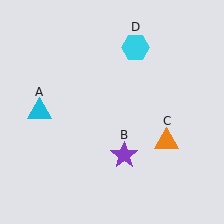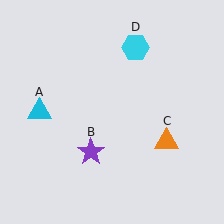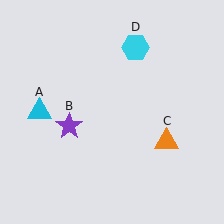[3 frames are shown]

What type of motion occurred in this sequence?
The purple star (object B) rotated clockwise around the center of the scene.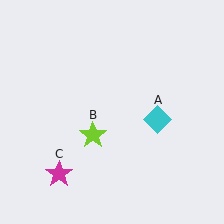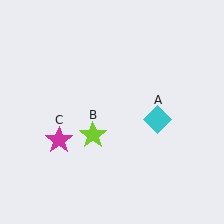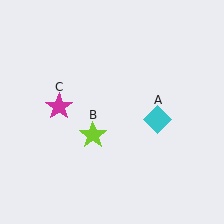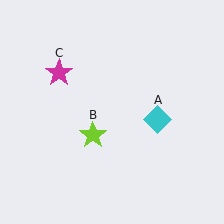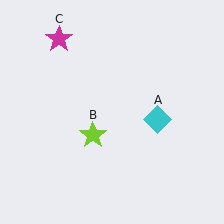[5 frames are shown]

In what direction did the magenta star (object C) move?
The magenta star (object C) moved up.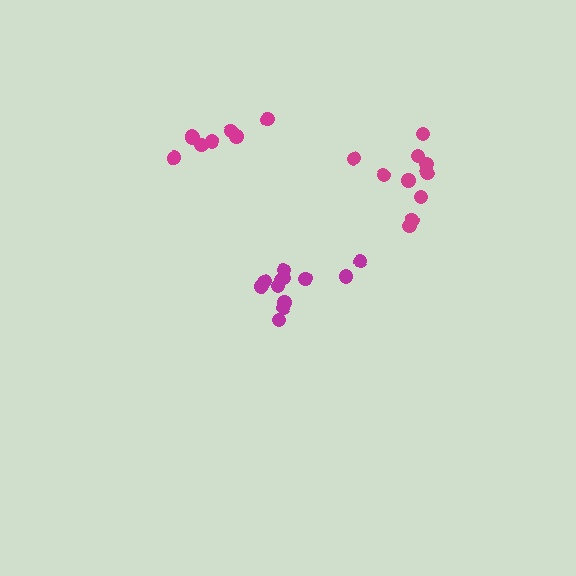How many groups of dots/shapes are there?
There are 3 groups.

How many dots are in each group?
Group 1: 12 dots, Group 2: 8 dots, Group 3: 10 dots (30 total).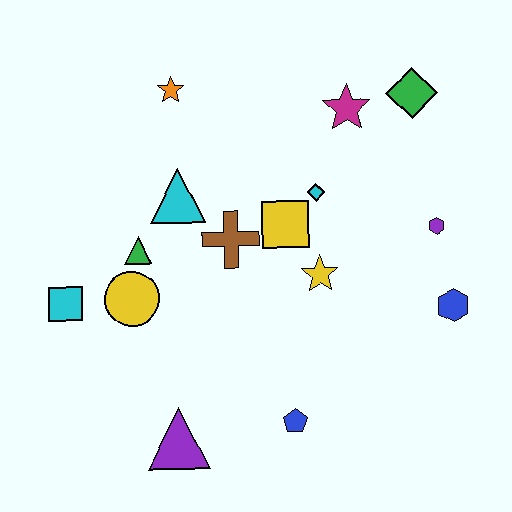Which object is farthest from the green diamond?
The purple triangle is farthest from the green diamond.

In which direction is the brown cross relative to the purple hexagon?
The brown cross is to the left of the purple hexagon.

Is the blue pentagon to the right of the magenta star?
No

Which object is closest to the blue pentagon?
The purple triangle is closest to the blue pentagon.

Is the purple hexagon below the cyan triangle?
Yes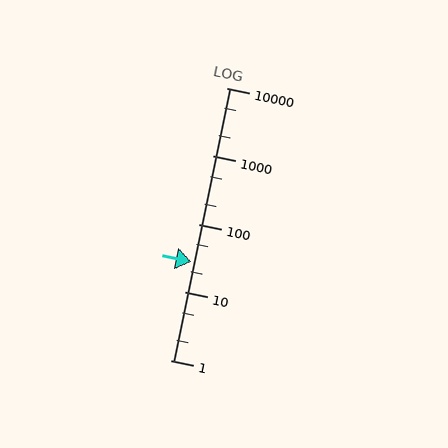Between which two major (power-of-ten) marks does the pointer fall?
The pointer is between 10 and 100.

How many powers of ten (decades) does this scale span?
The scale spans 4 decades, from 1 to 10000.